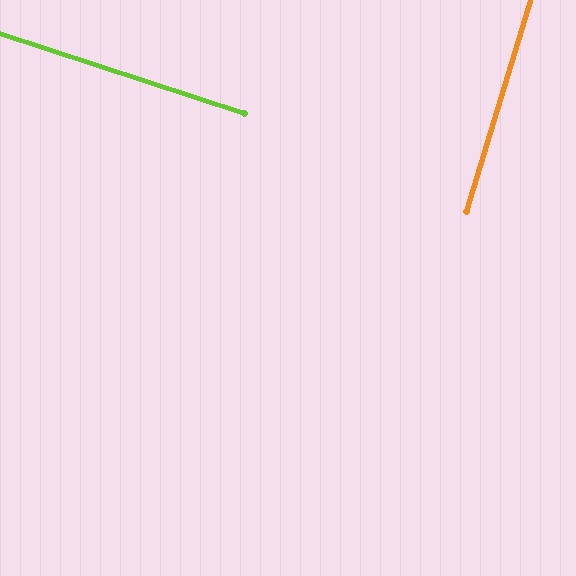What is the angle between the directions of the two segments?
Approximately 89 degrees.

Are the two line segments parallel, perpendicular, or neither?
Perpendicular — they meet at approximately 89°.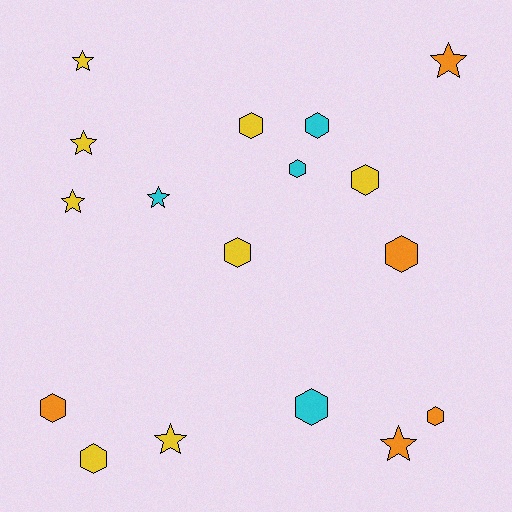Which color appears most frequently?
Yellow, with 8 objects.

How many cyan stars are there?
There is 1 cyan star.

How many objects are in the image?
There are 17 objects.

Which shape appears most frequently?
Hexagon, with 10 objects.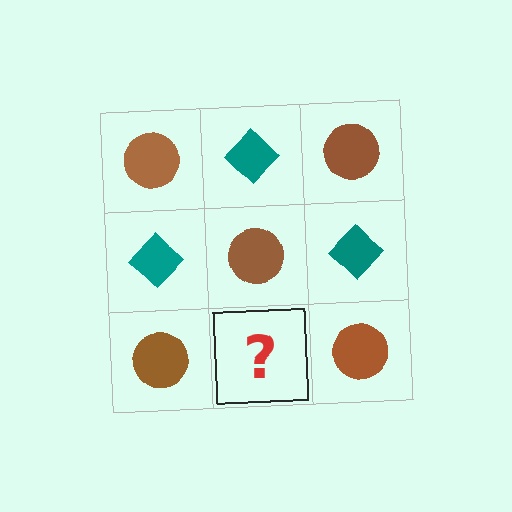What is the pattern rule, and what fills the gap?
The rule is that it alternates brown circle and teal diamond in a checkerboard pattern. The gap should be filled with a teal diamond.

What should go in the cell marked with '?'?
The missing cell should contain a teal diamond.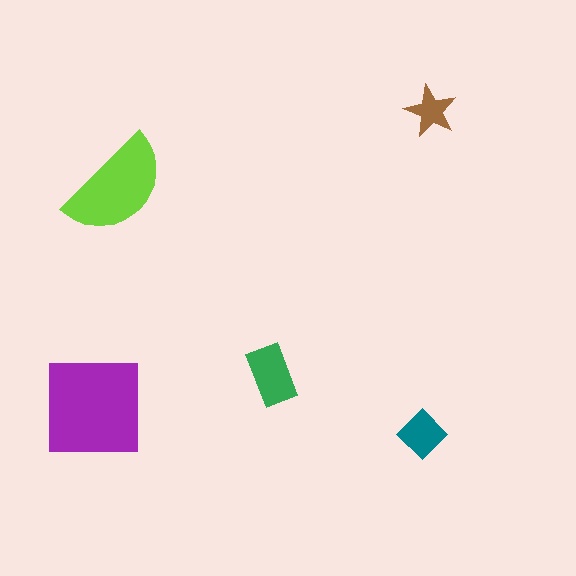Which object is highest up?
The brown star is topmost.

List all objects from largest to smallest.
The purple square, the lime semicircle, the green rectangle, the teal diamond, the brown star.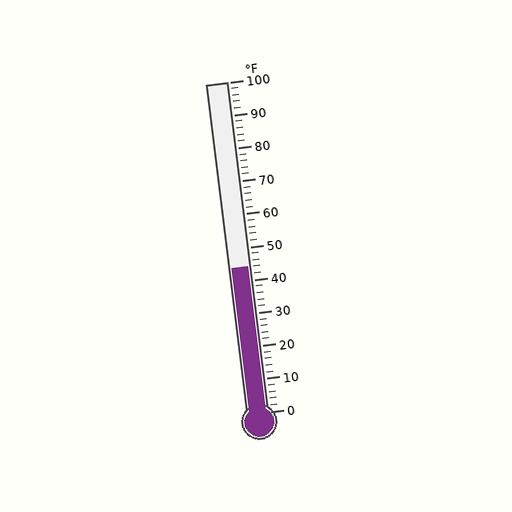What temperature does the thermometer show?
The thermometer shows approximately 44°F.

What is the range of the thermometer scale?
The thermometer scale ranges from 0°F to 100°F.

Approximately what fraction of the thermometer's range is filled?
The thermometer is filled to approximately 45% of its range.